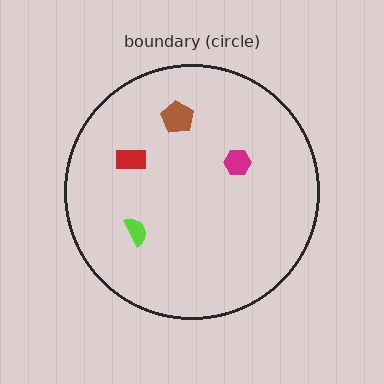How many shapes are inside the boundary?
4 inside, 0 outside.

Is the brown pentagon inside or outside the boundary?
Inside.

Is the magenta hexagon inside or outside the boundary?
Inside.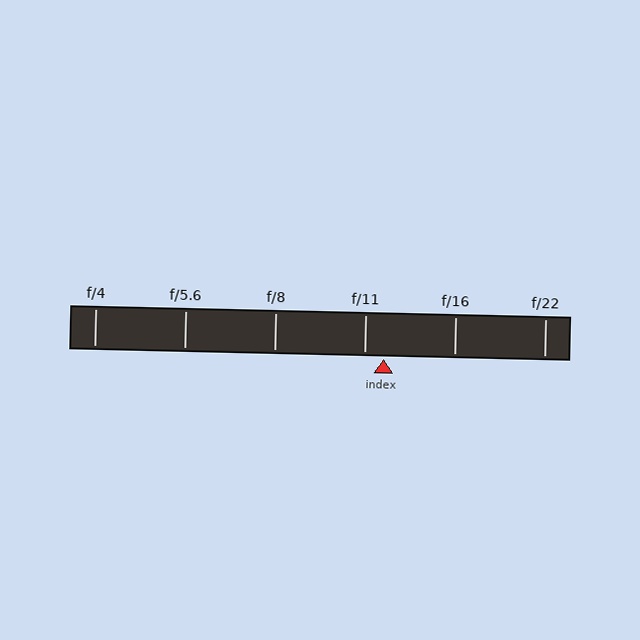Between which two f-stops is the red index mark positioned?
The index mark is between f/11 and f/16.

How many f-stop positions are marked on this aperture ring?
There are 6 f-stop positions marked.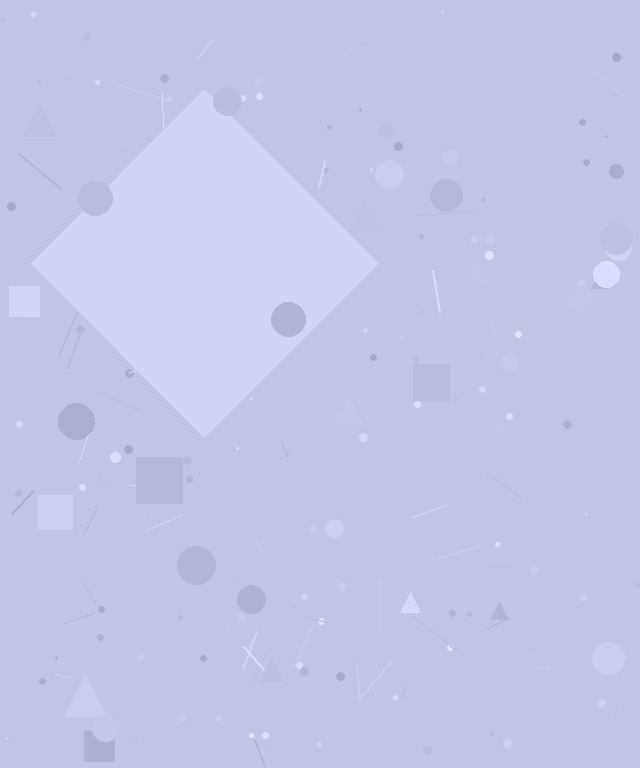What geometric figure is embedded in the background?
A diamond is embedded in the background.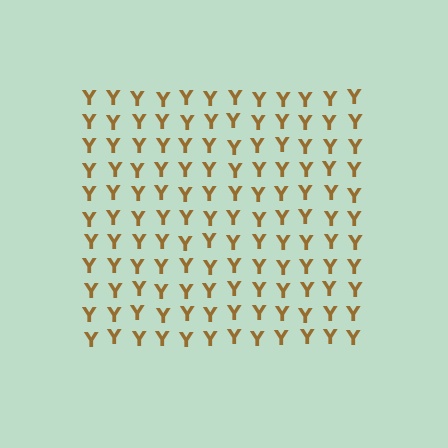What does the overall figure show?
The overall figure shows a square.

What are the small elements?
The small elements are letter Y's.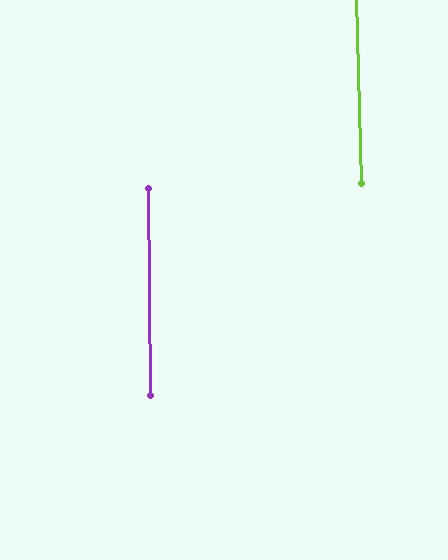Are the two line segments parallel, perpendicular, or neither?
Parallel — their directions differ by only 1.2°.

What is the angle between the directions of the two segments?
Approximately 1 degree.